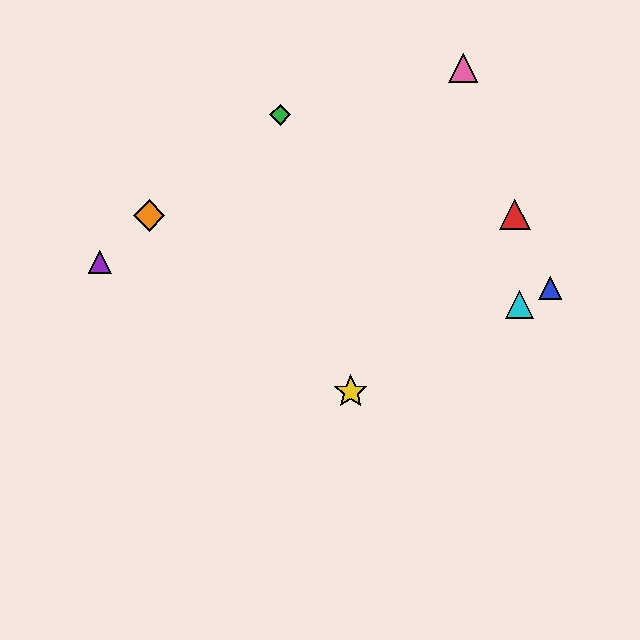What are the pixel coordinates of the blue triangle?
The blue triangle is at (550, 288).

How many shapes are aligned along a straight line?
3 shapes (the blue triangle, the yellow star, the cyan triangle) are aligned along a straight line.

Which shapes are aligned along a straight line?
The blue triangle, the yellow star, the cyan triangle are aligned along a straight line.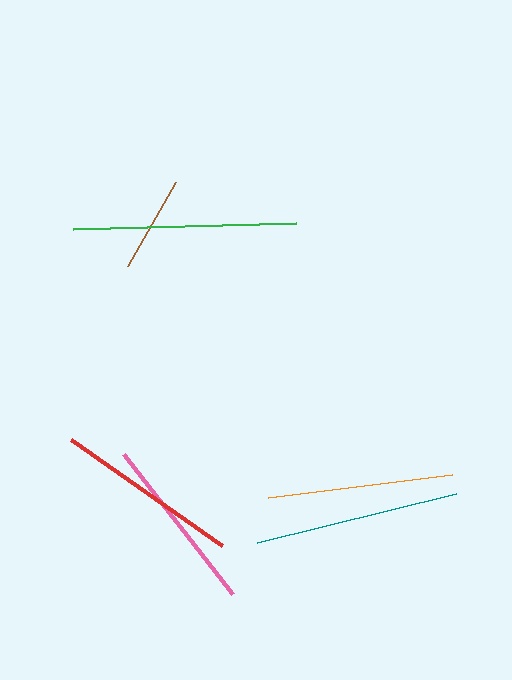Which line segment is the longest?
The green line is the longest at approximately 223 pixels.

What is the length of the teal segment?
The teal segment is approximately 205 pixels long.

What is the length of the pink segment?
The pink segment is approximately 177 pixels long.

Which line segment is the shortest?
The brown line is the shortest at approximately 97 pixels.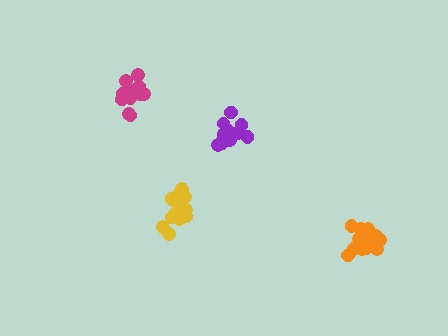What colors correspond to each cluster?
The clusters are colored: orange, yellow, purple, magenta.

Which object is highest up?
The magenta cluster is topmost.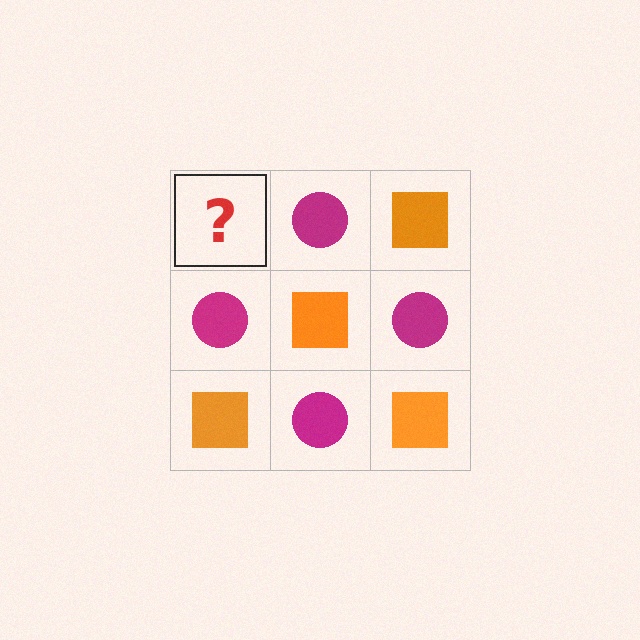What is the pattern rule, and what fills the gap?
The rule is that it alternates orange square and magenta circle in a checkerboard pattern. The gap should be filled with an orange square.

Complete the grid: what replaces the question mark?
The question mark should be replaced with an orange square.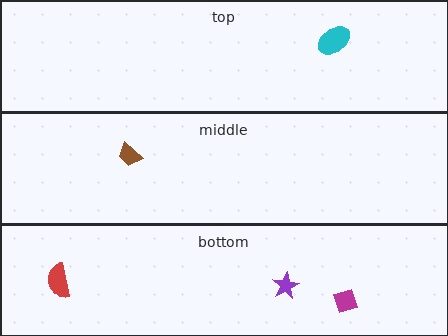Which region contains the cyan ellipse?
The top region.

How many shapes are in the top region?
1.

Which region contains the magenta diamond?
The bottom region.